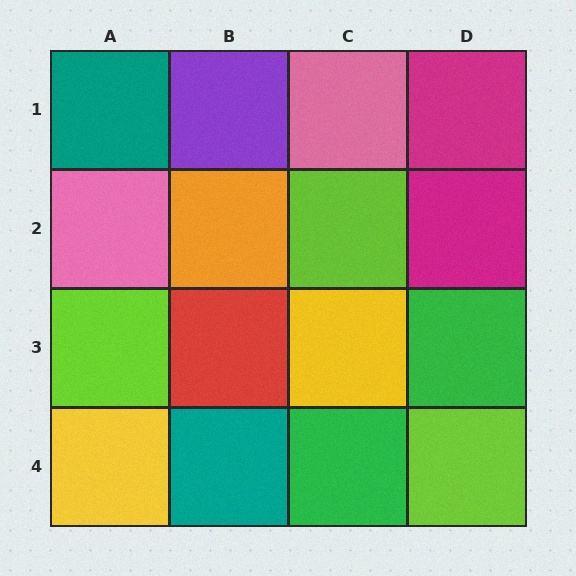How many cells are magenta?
2 cells are magenta.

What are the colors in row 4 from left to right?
Yellow, teal, green, lime.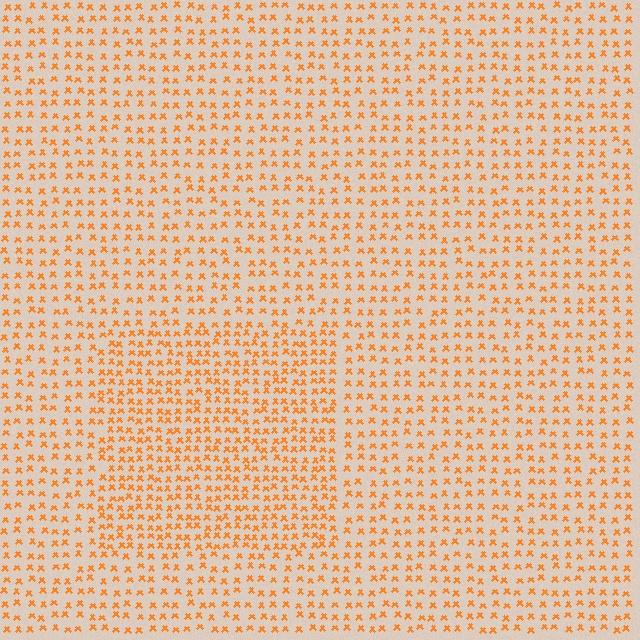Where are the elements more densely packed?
The elements are more densely packed inside the rectangle boundary.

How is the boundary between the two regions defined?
The boundary is defined by a change in element density (approximately 1.6x ratio). All elements are the same color, size, and shape.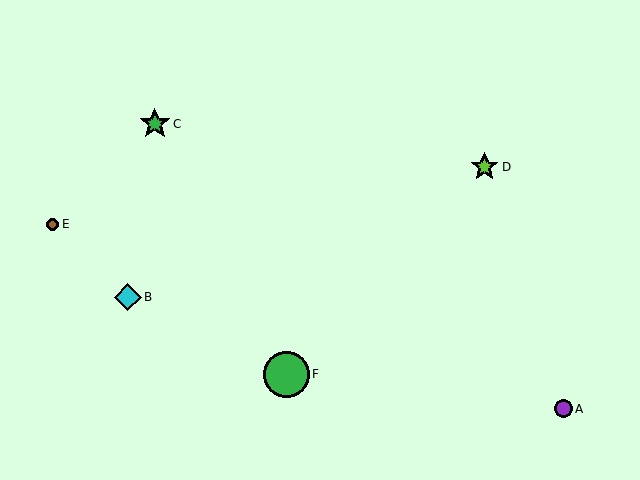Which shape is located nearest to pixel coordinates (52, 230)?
The brown circle (labeled E) at (53, 224) is nearest to that location.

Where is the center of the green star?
The center of the green star is at (155, 124).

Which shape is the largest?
The green circle (labeled F) is the largest.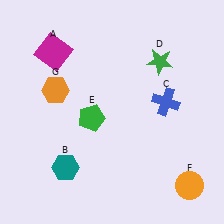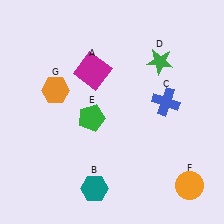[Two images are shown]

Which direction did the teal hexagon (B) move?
The teal hexagon (B) moved right.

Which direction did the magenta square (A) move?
The magenta square (A) moved right.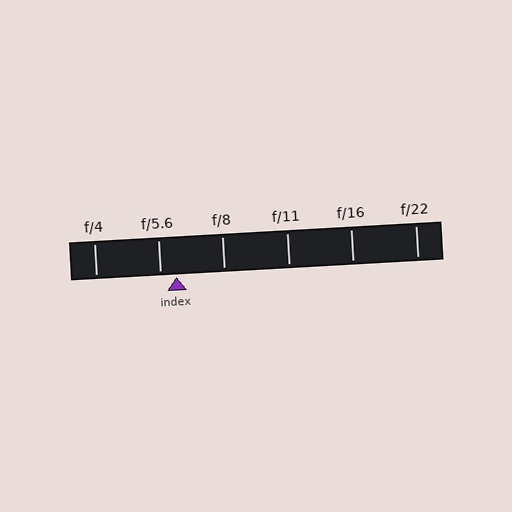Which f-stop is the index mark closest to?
The index mark is closest to f/5.6.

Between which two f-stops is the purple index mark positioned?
The index mark is between f/5.6 and f/8.